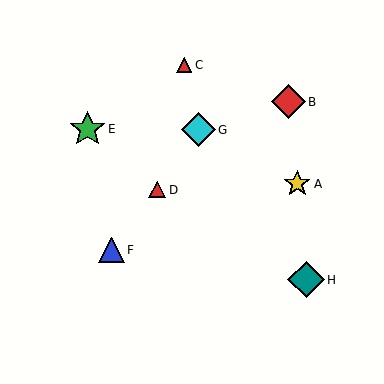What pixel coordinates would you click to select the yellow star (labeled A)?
Click at (297, 184) to select the yellow star A.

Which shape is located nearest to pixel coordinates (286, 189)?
The yellow star (labeled A) at (297, 184) is nearest to that location.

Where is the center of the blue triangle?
The center of the blue triangle is at (112, 250).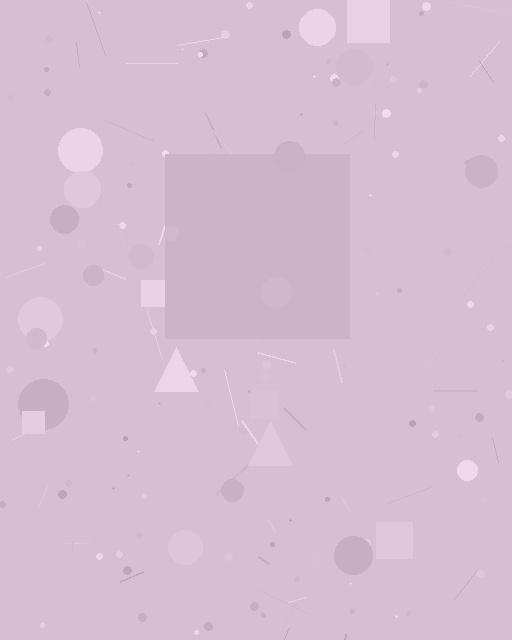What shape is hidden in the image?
A square is hidden in the image.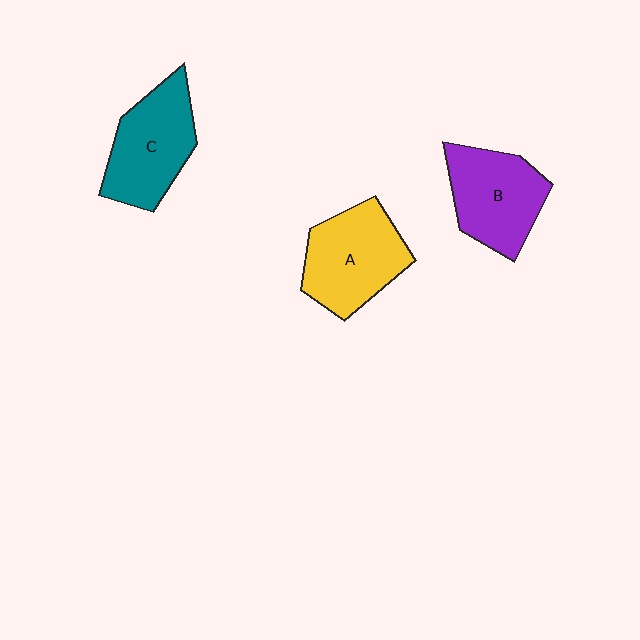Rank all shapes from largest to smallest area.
From largest to smallest: A (yellow), C (teal), B (purple).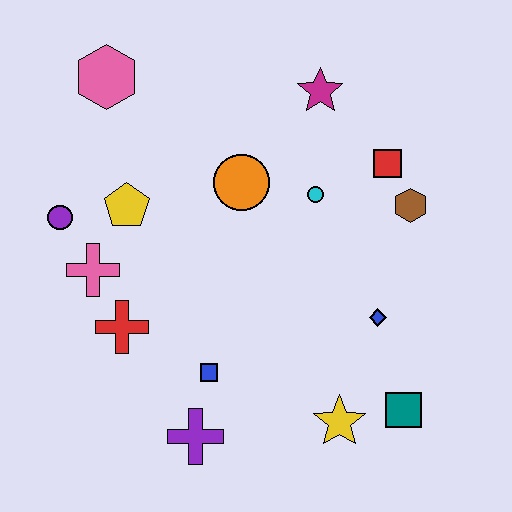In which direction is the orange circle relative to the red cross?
The orange circle is above the red cross.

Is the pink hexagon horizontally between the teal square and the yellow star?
No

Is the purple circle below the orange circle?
Yes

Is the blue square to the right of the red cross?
Yes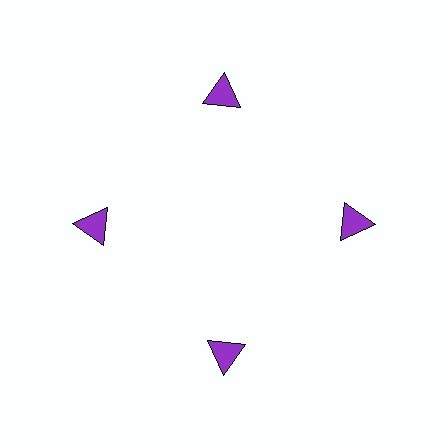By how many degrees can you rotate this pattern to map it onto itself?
The pattern maps onto itself every 90 degrees of rotation.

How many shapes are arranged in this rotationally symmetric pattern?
There are 4 shapes, arranged in 4 groups of 1.